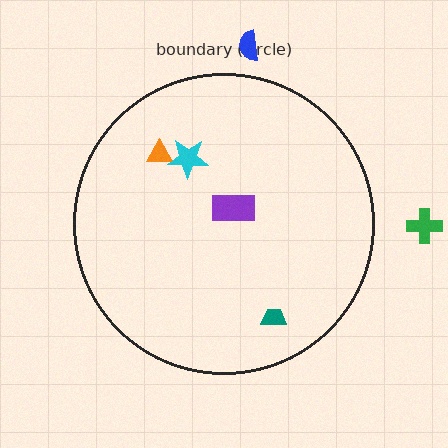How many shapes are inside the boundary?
4 inside, 2 outside.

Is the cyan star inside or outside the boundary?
Inside.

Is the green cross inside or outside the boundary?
Outside.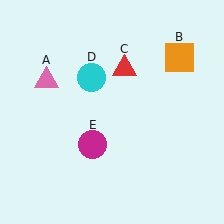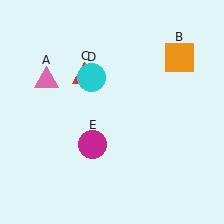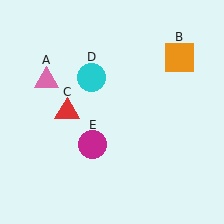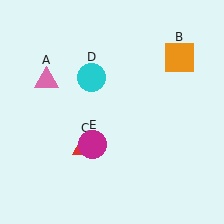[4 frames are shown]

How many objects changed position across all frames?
1 object changed position: red triangle (object C).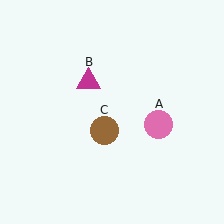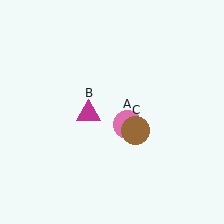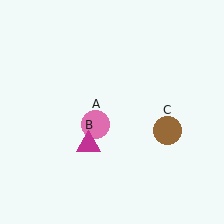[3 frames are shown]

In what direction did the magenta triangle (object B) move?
The magenta triangle (object B) moved down.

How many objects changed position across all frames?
3 objects changed position: pink circle (object A), magenta triangle (object B), brown circle (object C).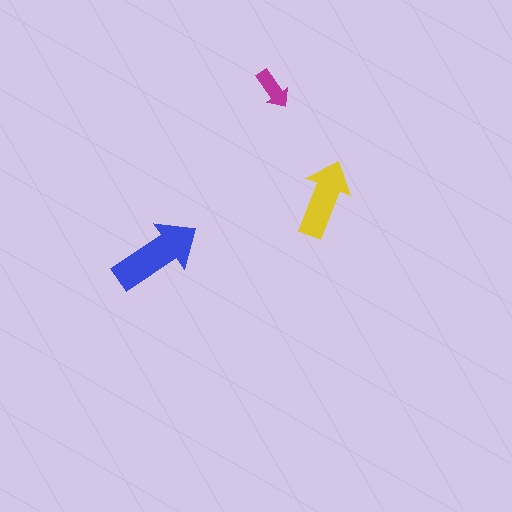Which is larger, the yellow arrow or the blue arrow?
The blue one.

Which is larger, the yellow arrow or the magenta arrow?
The yellow one.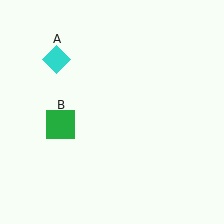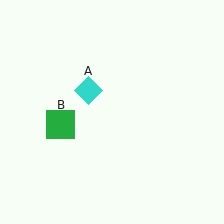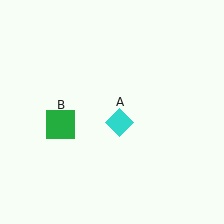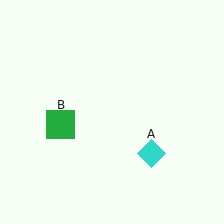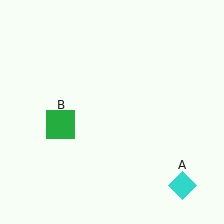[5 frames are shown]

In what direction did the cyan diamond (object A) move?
The cyan diamond (object A) moved down and to the right.